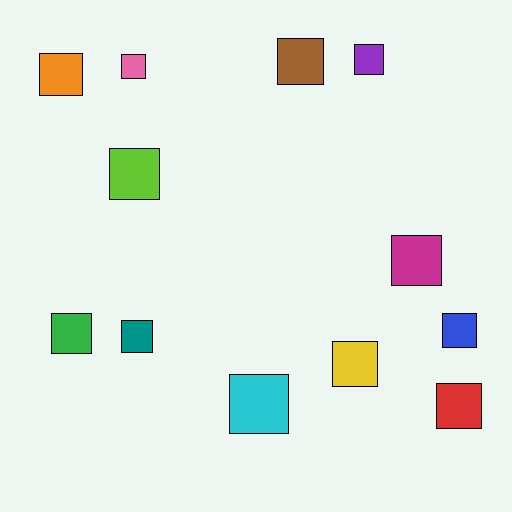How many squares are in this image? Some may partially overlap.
There are 12 squares.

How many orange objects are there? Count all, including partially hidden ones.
There is 1 orange object.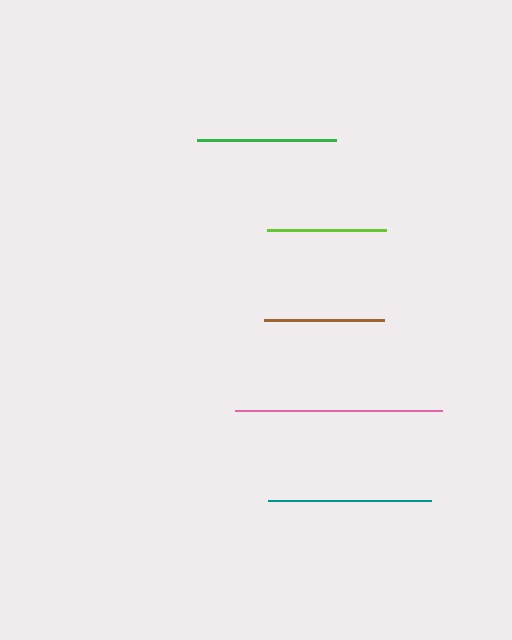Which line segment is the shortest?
The lime line is the shortest at approximately 119 pixels.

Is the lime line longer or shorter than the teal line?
The teal line is longer than the lime line.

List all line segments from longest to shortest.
From longest to shortest: pink, teal, green, brown, lime.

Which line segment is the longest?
The pink line is the longest at approximately 207 pixels.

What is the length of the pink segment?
The pink segment is approximately 207 pixels long.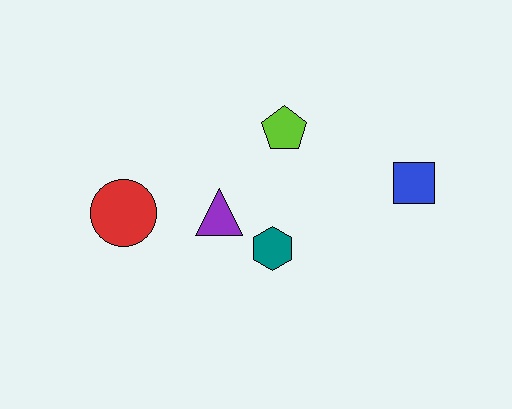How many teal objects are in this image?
There is 1 teal object.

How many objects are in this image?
There are 5 objects.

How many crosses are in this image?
There are no crosses.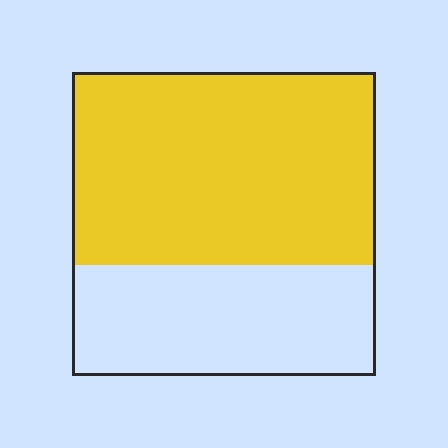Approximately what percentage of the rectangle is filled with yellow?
Approximately 65%.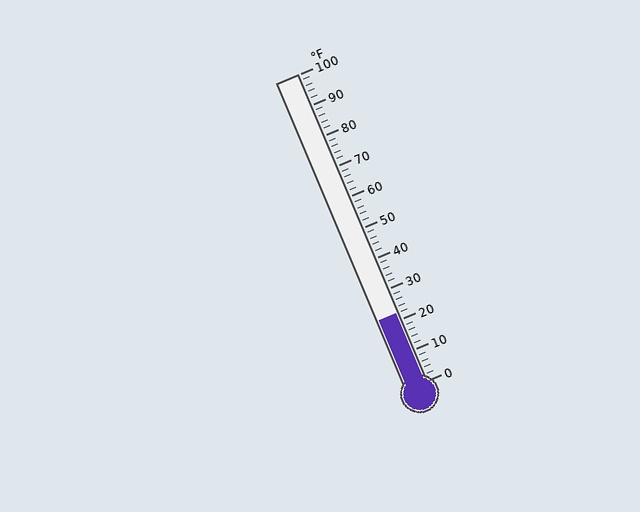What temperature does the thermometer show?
The thermometer shows approximately 22°F.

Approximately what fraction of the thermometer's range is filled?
The thermometer is filled to approximately 20% of its range.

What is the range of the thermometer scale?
The thermometer scale ranges from 0°F to 100°F.